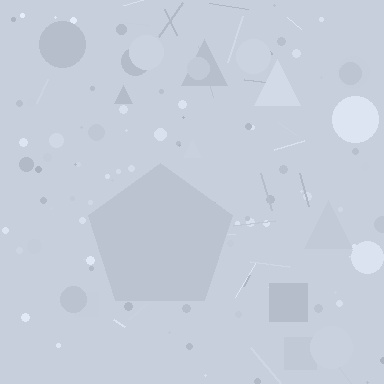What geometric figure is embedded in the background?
A pentagon is embedded in the background.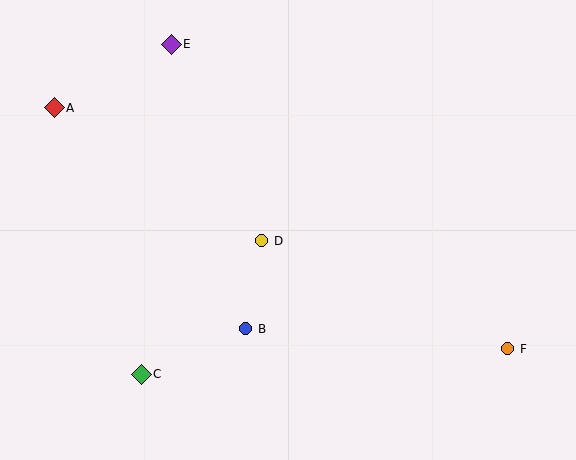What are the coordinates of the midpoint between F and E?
The midpoint between F and E is at (339, 197).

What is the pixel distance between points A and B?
The distance between A and B is 292 pixels.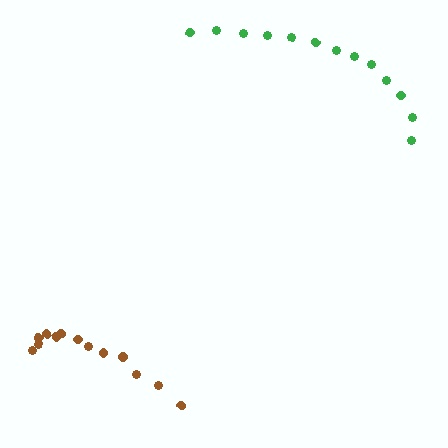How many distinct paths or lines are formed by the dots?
There are 2 distinct paths.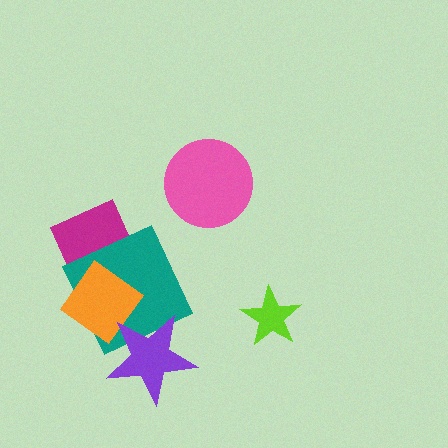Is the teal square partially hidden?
Yes, it is partially covered by another shape.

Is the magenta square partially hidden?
Yes, it is partially covered by another shape.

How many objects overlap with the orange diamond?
2 objects overlap with the orange diamond.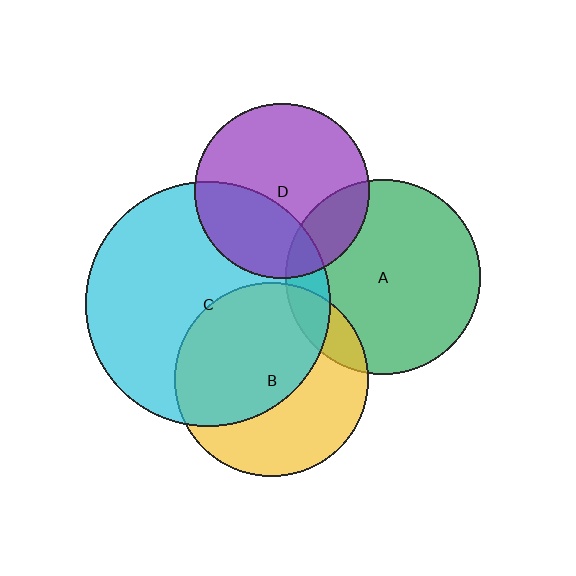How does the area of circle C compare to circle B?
Approximately 1.6 times.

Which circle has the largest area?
Circle C (cyan).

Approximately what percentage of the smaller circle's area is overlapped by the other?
Approximately 15%.